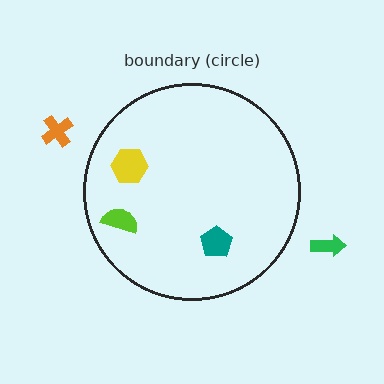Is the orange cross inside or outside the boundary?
Outside.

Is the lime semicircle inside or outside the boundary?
Inside.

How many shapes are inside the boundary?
3 inside, 2 outside.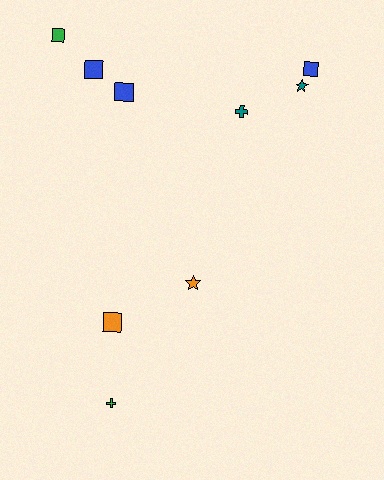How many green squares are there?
There is 1 green square.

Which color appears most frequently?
Blue, with 3 objects.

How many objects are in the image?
There are 9 objects.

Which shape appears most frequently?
Square, with 5 objects.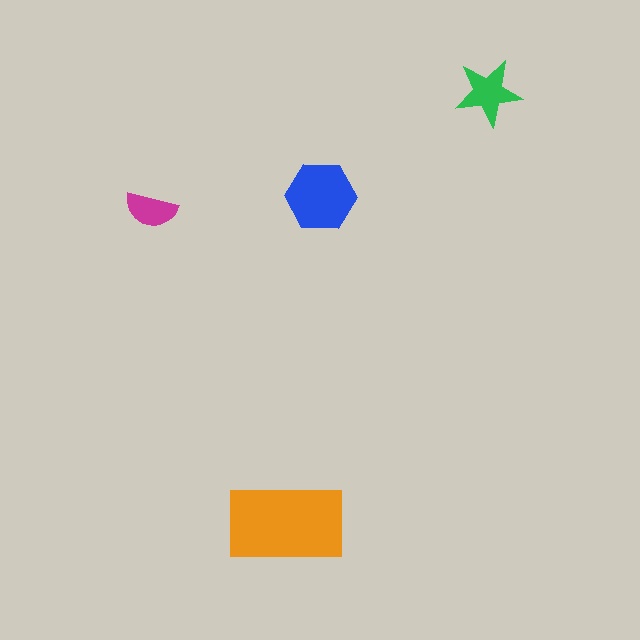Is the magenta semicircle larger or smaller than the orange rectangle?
Smaller.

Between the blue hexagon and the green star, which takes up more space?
The blue hexagon.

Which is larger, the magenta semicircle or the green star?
The green star.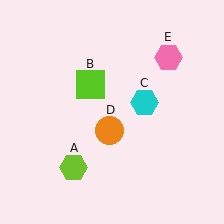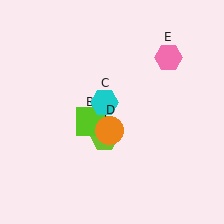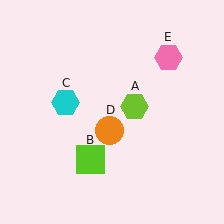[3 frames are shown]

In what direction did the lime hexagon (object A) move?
The lime hexagon (object A) moved up and to the right.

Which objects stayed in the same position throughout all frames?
Orange circle (object D) and pink hexagon (object E) remained stationary.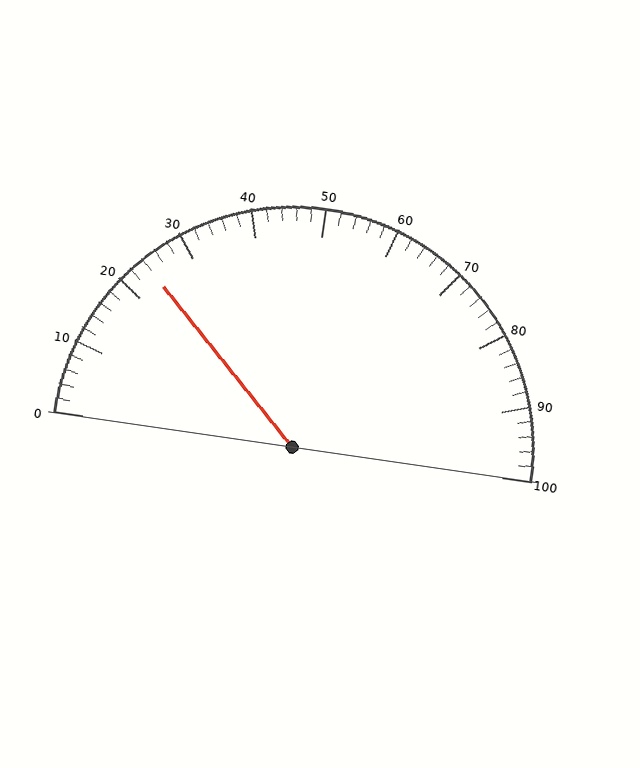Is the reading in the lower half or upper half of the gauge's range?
The reading is in the lower half of the range (0 to 100).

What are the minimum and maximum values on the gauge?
The gauge ranges from 0 to 100.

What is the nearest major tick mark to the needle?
The nearest major tick mark is 20.